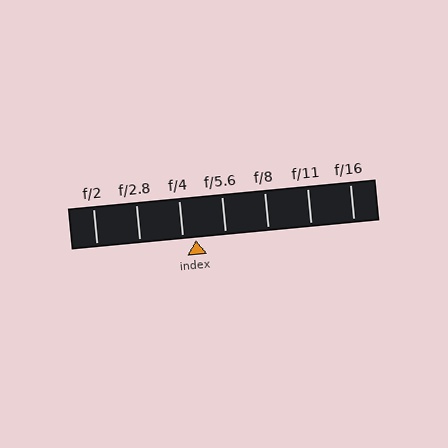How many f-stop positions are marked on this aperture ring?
There are 7 f-stop positions marked.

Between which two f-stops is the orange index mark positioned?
The index mark is between f/4 and f/5.6.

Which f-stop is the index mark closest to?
The index mark is closest to f/4.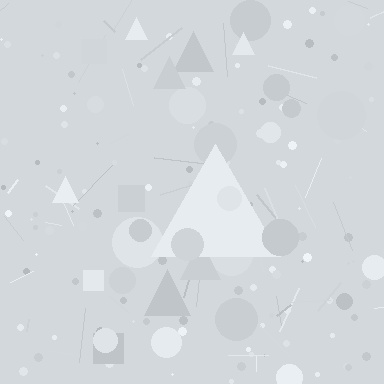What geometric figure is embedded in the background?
A triangle is embedded in the background.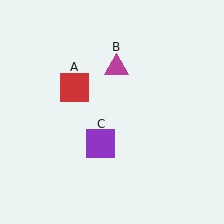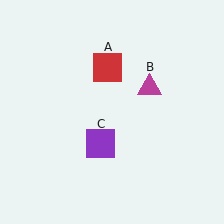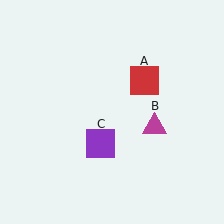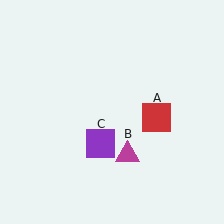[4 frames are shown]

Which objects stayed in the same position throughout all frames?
Purple square (object C) remained stationary.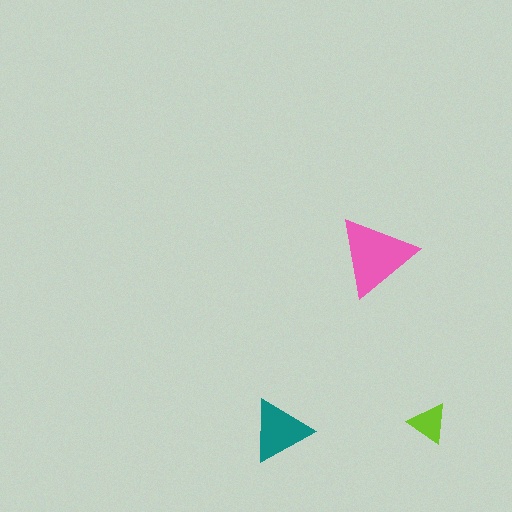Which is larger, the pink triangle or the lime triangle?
The pink one.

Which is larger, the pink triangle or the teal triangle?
The pink one.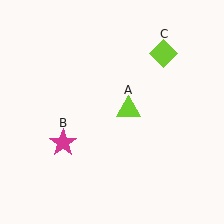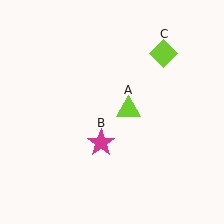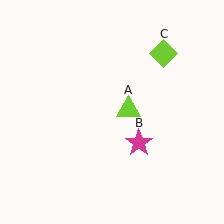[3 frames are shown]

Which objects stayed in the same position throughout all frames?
Lime triangle (object A) and lime diamond (object C) remained stationary.